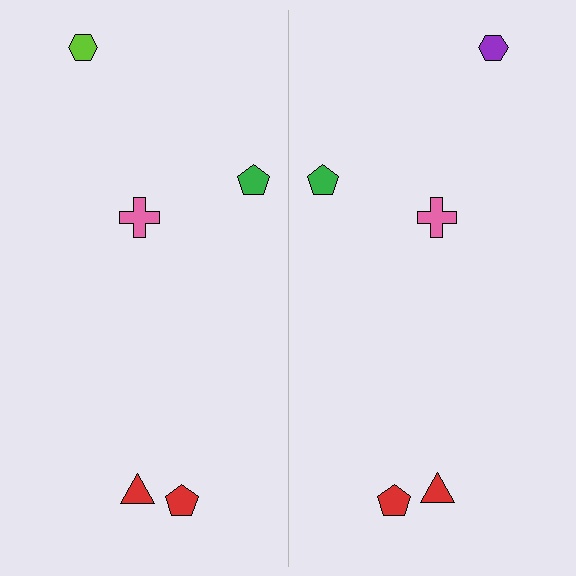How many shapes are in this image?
There are 10 shapes in this image.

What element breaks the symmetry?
The purple hexagon on the right side breaks the symmetry — its mirror counterpart is lime.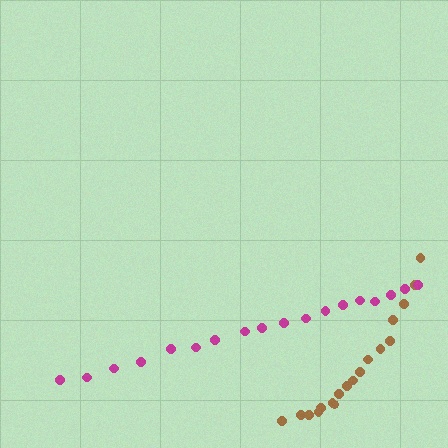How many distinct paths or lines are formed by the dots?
There are 2 distinct paths.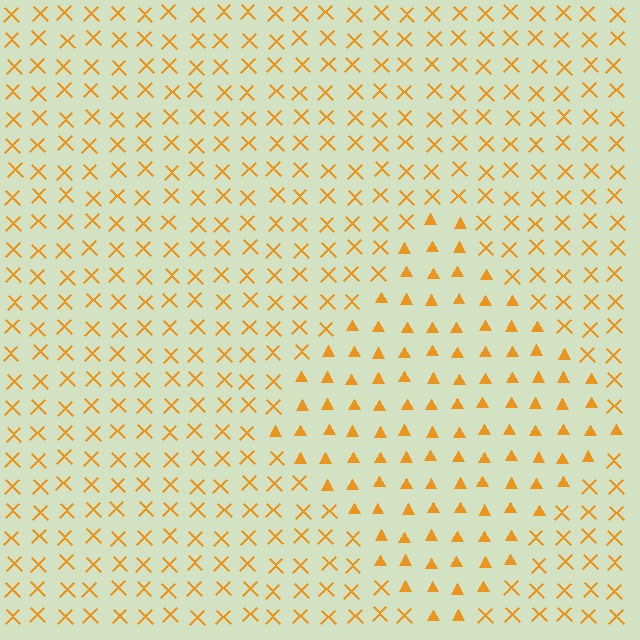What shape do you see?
I see a diamond.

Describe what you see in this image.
The image is filled with small orange elements arranged in a uniform grid. A diamond-shaped region contains triangles, while the surrounding area contains X marks. The boundary is defined purely by the change in element shape.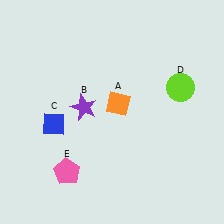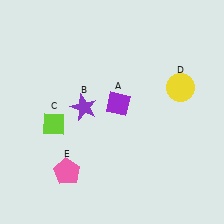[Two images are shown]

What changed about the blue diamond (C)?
In Image 1, C is blue. In Image 2, it changed to lime.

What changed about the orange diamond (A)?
In Image 1, A is orange. In Image 2, it changed to purple.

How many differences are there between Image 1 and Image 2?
There are 3 differences between the two images.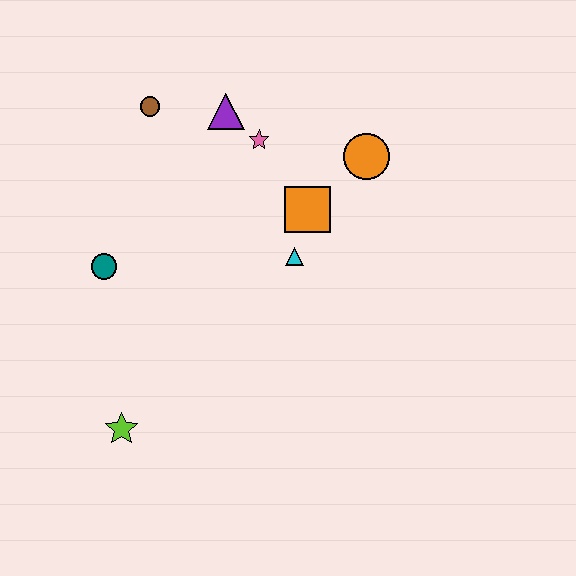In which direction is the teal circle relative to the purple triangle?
The teal circle is below the purple triangle.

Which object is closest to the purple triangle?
The pink star is closest to the purple triangle.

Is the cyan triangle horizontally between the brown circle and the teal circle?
No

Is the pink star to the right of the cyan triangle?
No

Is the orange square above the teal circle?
Yes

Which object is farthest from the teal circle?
The orange circle is farthest from the teal circle.